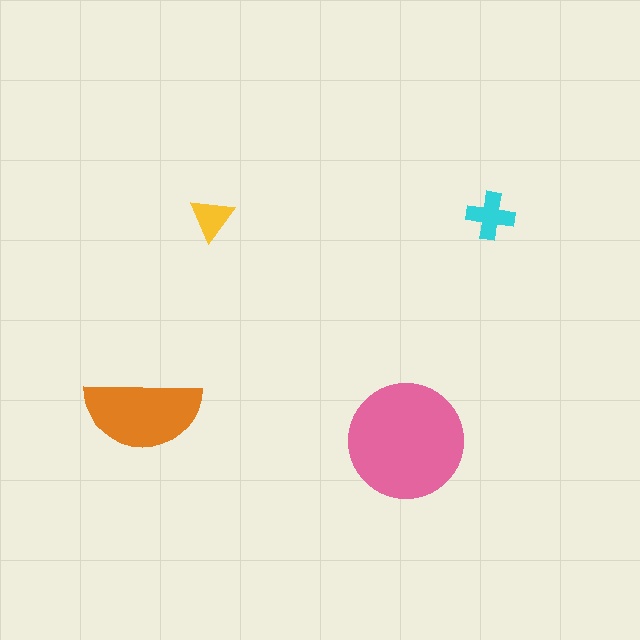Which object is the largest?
The pink circle.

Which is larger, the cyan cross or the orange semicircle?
The orange semicircle.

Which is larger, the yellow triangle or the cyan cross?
The cyan cross.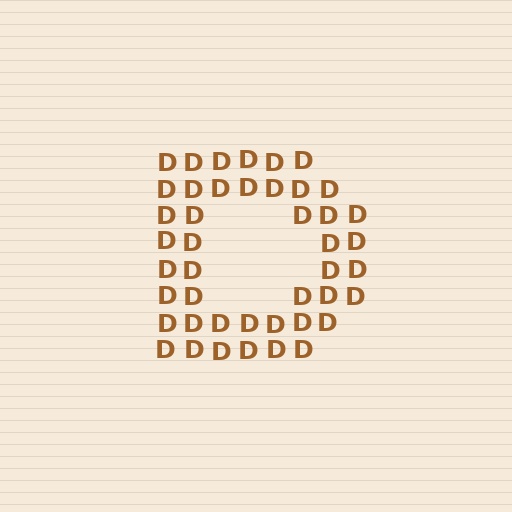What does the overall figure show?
The overall figure shows the letter D.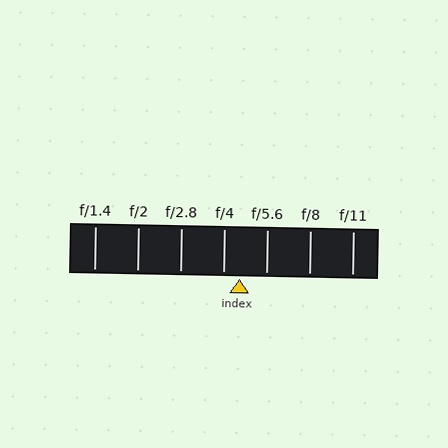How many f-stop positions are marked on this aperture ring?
There are 7 f-stop positions marked.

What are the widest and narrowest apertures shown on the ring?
The widest aperture shown is f/1.4 and the narrowest is f/11.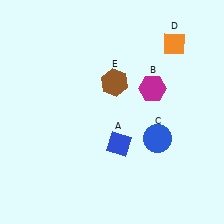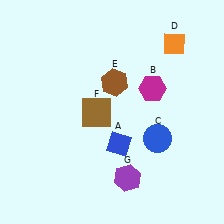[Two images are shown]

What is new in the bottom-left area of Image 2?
A brown square (F) was added in the bottom-left area of Image 2.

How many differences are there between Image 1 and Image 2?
There are 2 differences between the two images.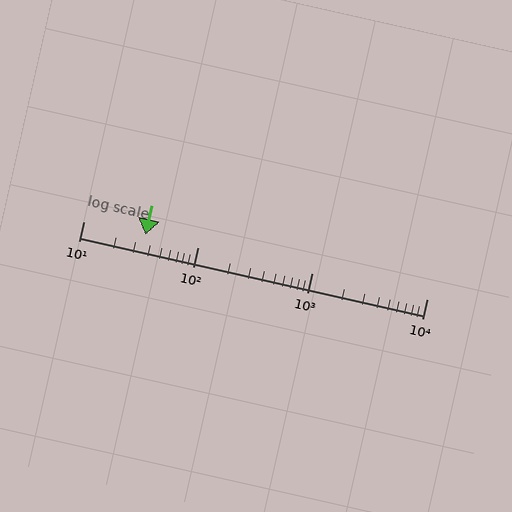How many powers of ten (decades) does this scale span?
The scale spans 3 decades, from 10 to 10000.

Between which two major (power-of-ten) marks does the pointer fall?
The pointer is between 10 and 100.